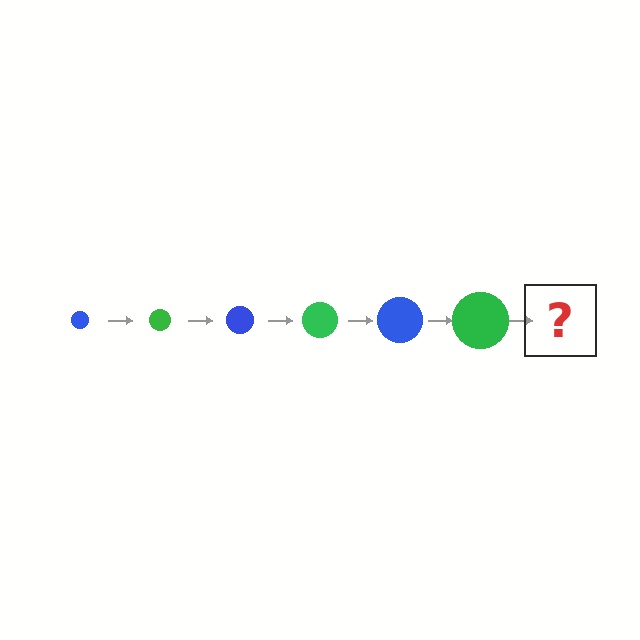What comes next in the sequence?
The next element should be a blue circle, larger than the previous one.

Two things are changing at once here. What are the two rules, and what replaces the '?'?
The two rules are that the circle grows larger each step and the color cycles through blue and green. The '?' should be a blue circle, larger than the previous one.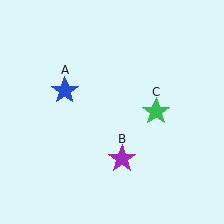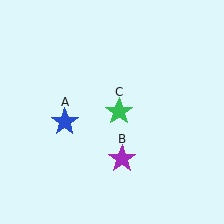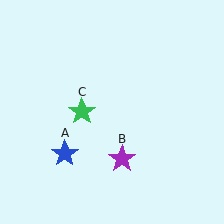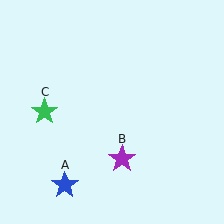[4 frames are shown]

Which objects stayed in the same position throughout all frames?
Purple star (object B) remained stationary.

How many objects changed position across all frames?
2 objects changed position: blue star (object A), green star (object C).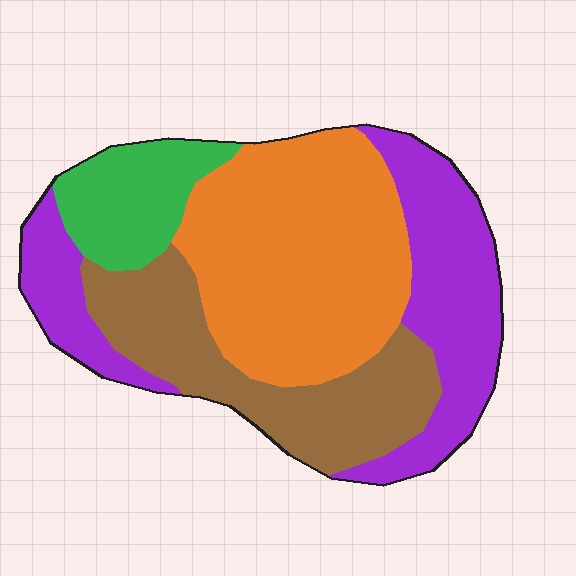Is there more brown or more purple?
Purple.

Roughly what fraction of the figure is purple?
Purple covers roughly 30% of the figure.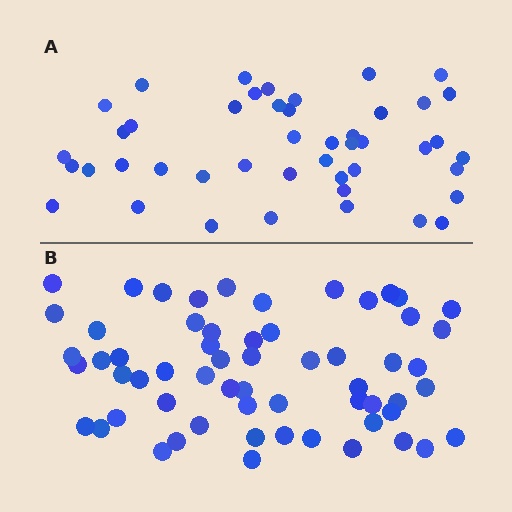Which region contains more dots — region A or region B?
Region B (the bottom region) has more dots.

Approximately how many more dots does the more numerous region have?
Region B has approximately 15 more dots than region A.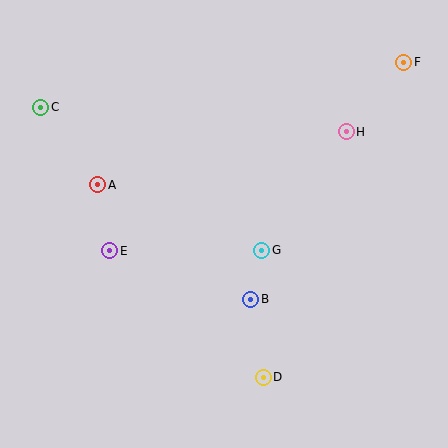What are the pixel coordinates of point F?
Point F is at (404, 63).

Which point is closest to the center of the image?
Point G at (262, 250) is closest to the center.